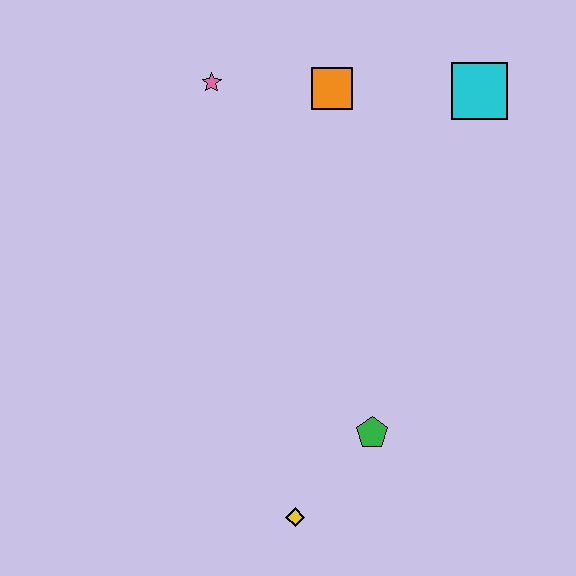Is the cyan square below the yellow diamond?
No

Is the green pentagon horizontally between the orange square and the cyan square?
Yes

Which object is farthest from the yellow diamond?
The cyan square is farthest from the yellow diamond.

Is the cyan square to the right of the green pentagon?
Yes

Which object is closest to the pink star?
The orange square is closest to the pink star.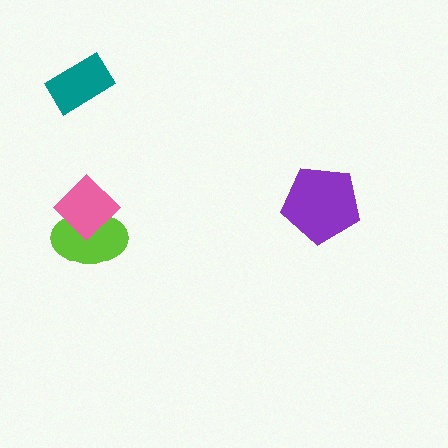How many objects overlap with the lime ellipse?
1 object overlaps with the lime ellipse.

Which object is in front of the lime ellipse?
The pink diamond is in front of the lime ellipse.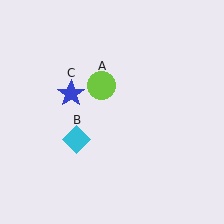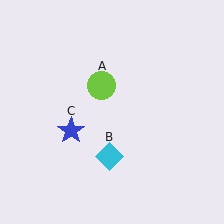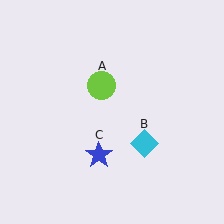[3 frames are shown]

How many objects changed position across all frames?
2 objects changed position: cyan diamond (object B), blue star (object C).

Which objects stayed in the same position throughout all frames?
Lime circle (object A) remained stationary.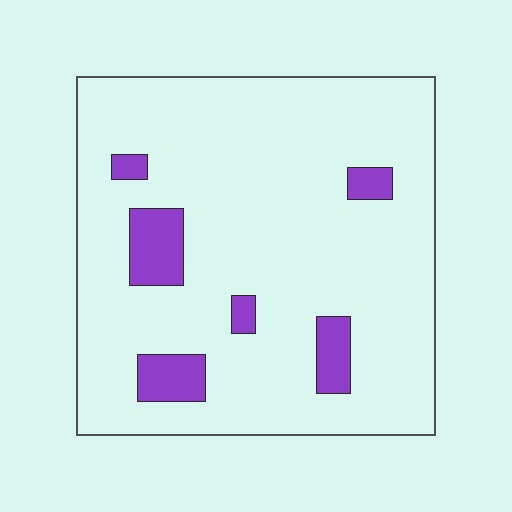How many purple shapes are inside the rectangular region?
6.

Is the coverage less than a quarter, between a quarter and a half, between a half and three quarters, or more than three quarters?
Less than a quarter.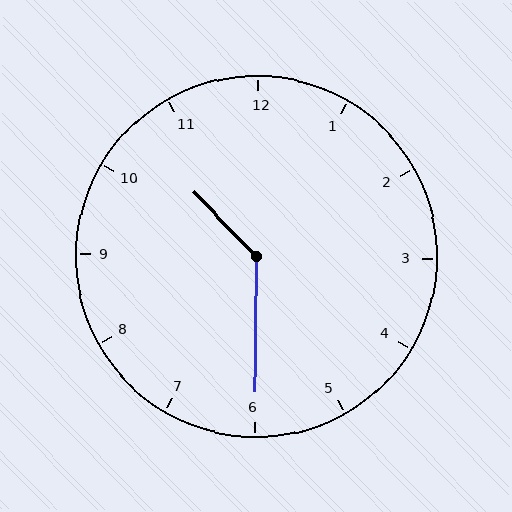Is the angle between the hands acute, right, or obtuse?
It is obtuse.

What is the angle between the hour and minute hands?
Approximately 135 degrees.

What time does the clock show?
10:30.